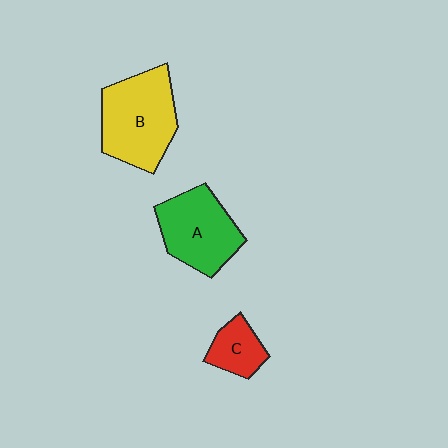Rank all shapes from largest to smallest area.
From largest to smallest: B (yellow), A (green), C (red).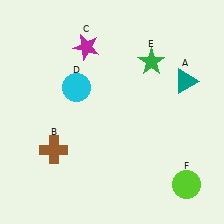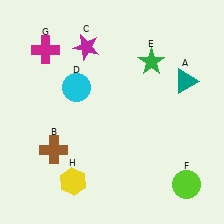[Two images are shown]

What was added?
A magenta cross (G), a yellow hexagon (H) were added in Image 2.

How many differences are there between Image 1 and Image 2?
There are 2 differences between the two images.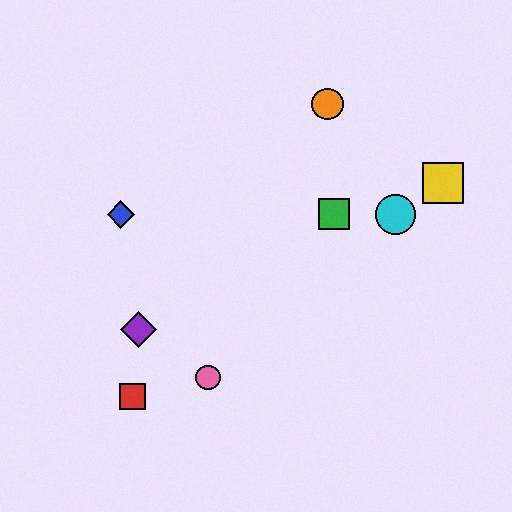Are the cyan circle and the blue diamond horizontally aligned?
Yes, both are at y≈214.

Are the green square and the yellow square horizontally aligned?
No, the green square is at y≈214 and the yellow square is at y≈183.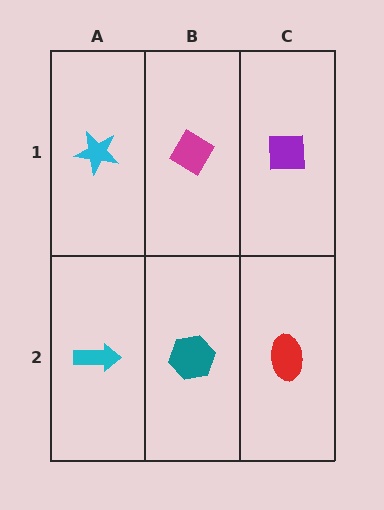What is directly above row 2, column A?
A cyan star.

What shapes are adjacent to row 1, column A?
A cyan arrow (row 2, column A), a magenta diamond (row 1, column B).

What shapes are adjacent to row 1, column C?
A red ellipse (row 2, column C), a magenta diamond (row 1, column B).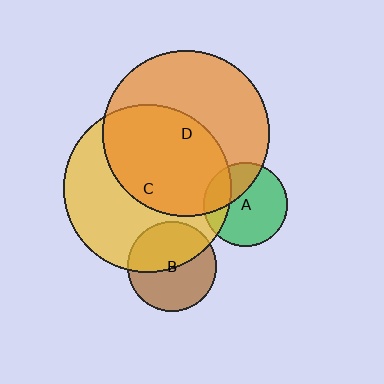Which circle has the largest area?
Circle C (yellow).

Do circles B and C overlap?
Yes.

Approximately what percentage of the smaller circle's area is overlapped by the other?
Approximately 45%.